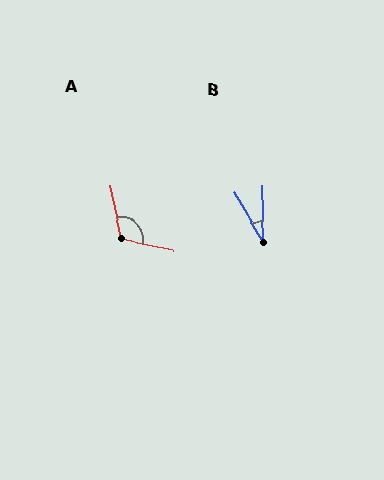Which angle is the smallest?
B, at approximately 30 degrees.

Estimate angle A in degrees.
Approximately 114 degrees.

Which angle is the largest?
A, at approximately 114 degrees.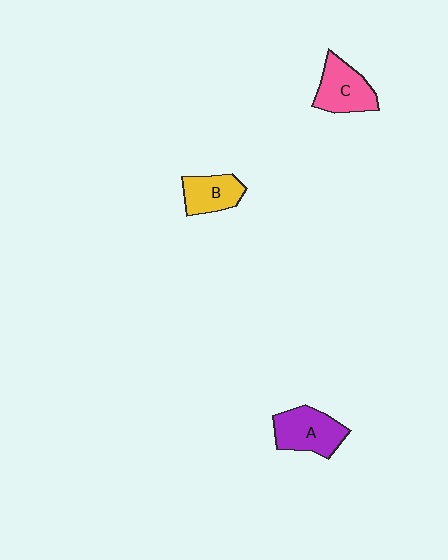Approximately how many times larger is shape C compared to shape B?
Approximately 1.2 times.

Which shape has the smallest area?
Shape B (yellow).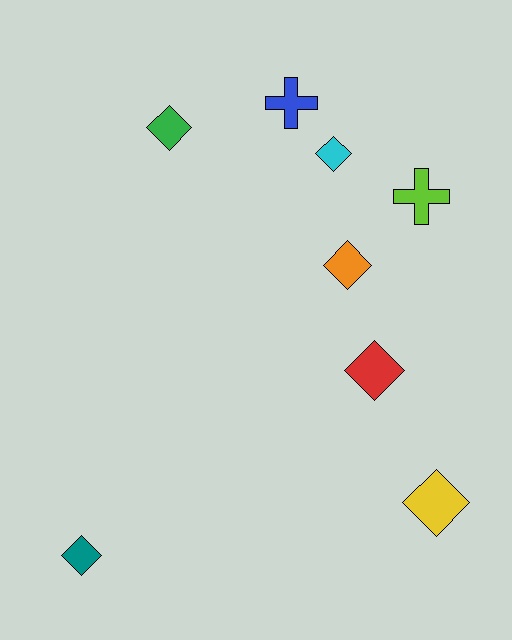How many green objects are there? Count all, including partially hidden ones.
There is 1 green object.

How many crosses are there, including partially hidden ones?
There are 2 crosses.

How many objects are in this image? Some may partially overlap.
There are 8 objects.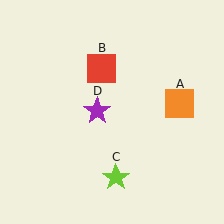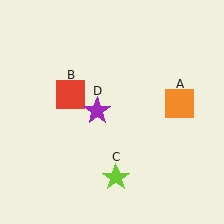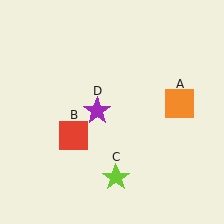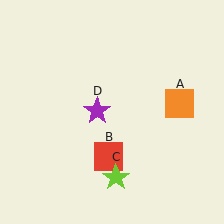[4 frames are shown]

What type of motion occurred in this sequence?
The red square (object B) rotated counterclockwise around the center of the scene.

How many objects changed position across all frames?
1 object changed position: red square (object B).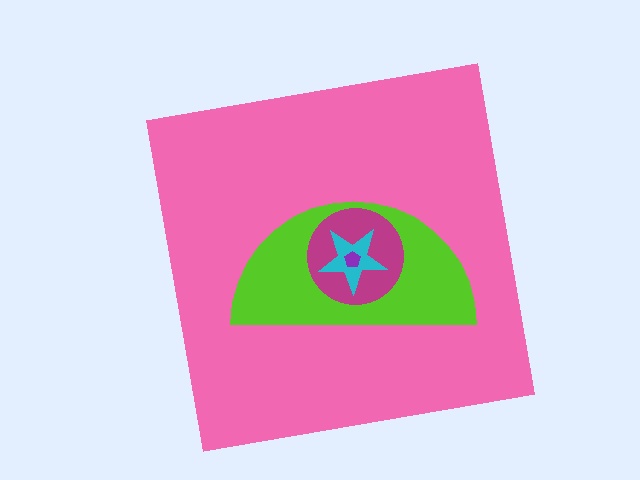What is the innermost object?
The purple pentagon.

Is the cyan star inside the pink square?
Yes.